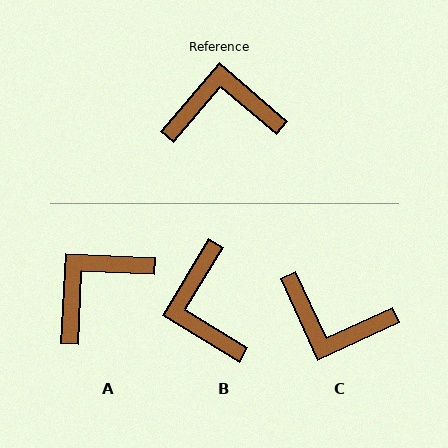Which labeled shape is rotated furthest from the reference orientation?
C, about 155 degrees away.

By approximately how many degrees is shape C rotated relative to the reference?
Approximately 155 degrees counter-clockwise.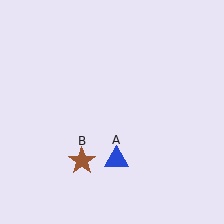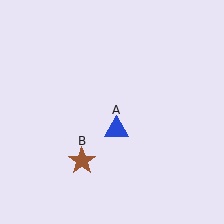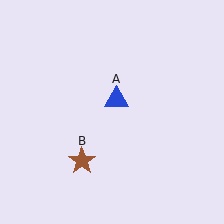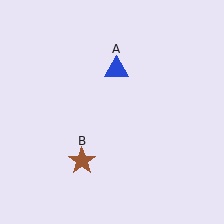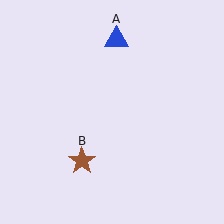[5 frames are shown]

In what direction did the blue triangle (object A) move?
The blue triangle (object A) moved up.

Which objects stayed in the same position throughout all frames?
Brown star (object B) remained stationary.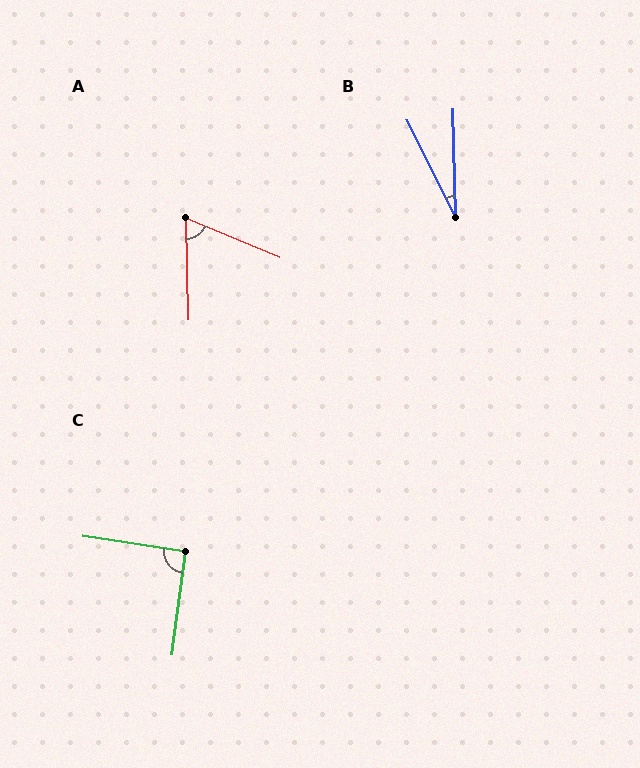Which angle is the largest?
C, at approximately 91 degrees.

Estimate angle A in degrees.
Approximately 66 degrees.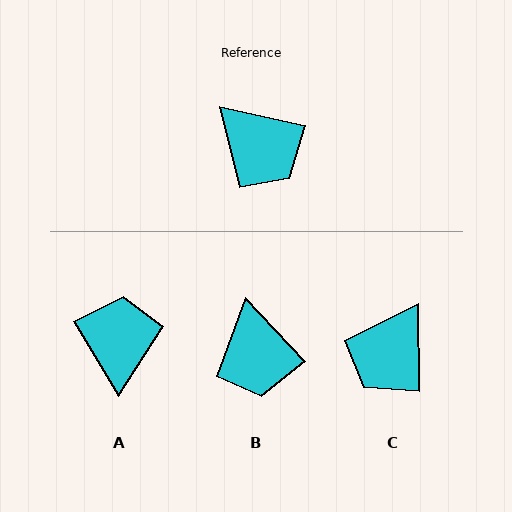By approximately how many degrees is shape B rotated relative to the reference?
Approximately 34 degrees clockwise.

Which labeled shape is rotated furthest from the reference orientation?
A, about 134 degrees away.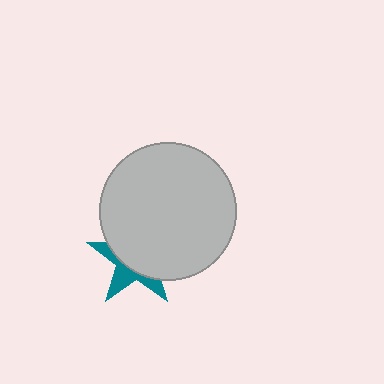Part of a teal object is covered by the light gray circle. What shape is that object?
It is a star.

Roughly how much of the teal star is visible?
A small part of it is visible (roughly 35%).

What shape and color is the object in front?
The object in front is a light gray circle.